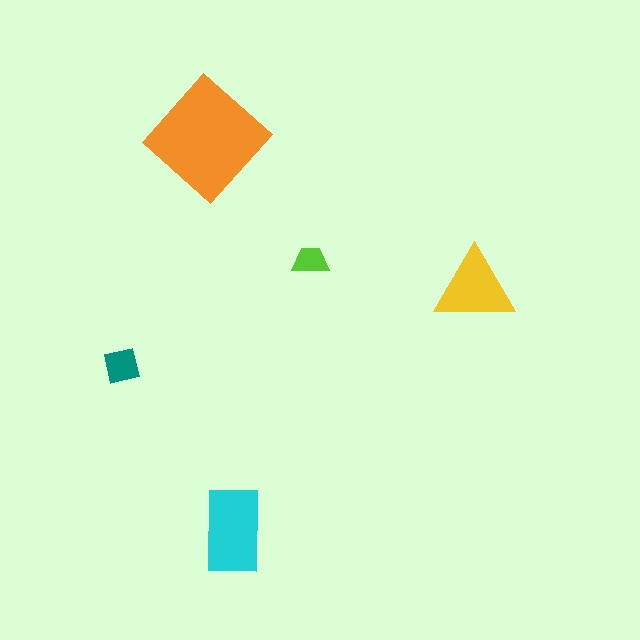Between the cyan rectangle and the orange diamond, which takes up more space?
The orange diamond.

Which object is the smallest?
The lime trapezoid.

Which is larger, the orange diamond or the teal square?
The orange diamond.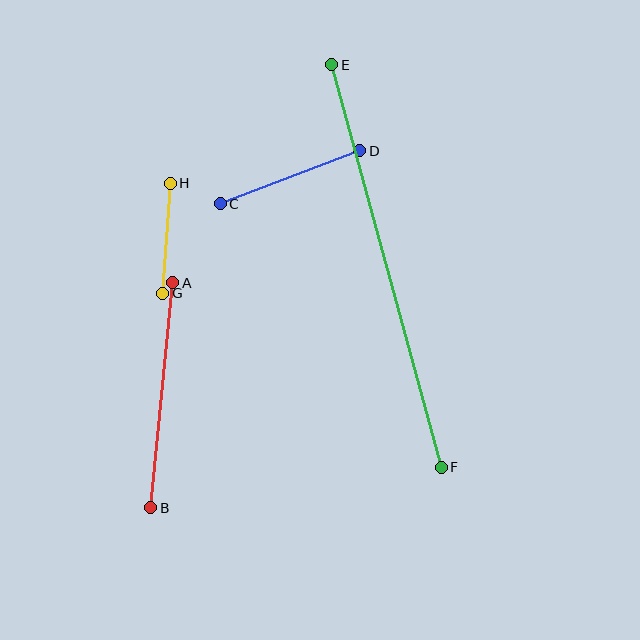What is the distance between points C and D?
The distance is approximately 149 pixels.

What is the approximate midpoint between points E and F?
The midpoint is at approximately (387, 266) pixels.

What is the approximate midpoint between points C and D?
The midpoint is at approximately (290, 177) pixels.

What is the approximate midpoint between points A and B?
The midpoint is at approximately (162, 395) pixels.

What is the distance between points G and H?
The distance is approximately 110 pixels.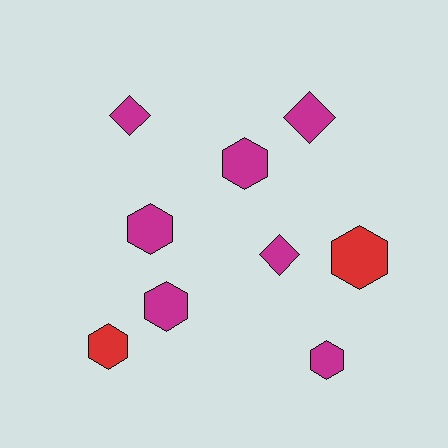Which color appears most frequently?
Magenta, with 7 objects.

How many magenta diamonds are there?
There are 3 magenta diamonds.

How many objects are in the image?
There are 9 objects.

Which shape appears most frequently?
Hexagon, with 6 objects.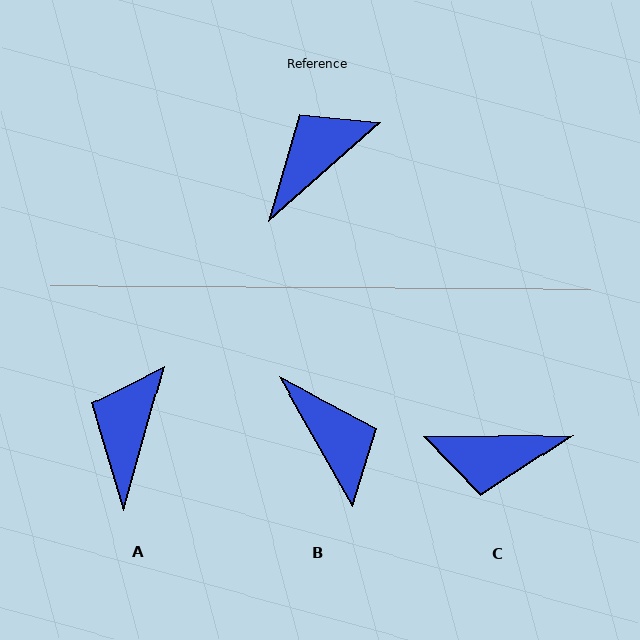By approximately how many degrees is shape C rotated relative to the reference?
Approximately 140 degrees counter-clockwise.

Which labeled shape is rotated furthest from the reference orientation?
C, about 140 degrees away.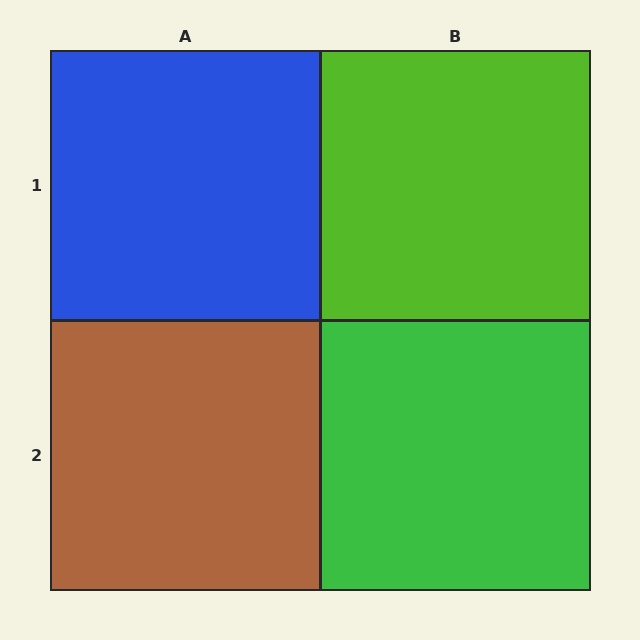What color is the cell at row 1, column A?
Blue.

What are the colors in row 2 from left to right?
Brown, green.